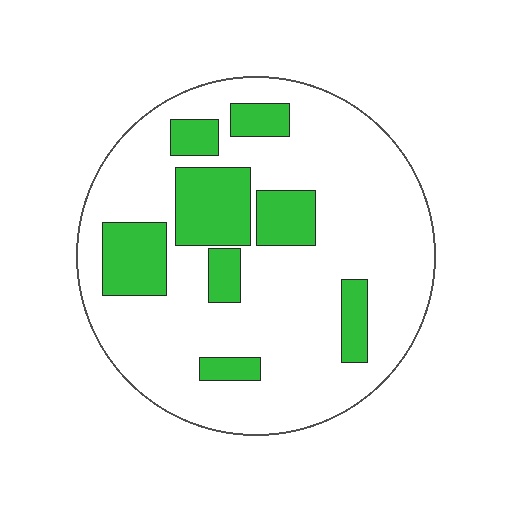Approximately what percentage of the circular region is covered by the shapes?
Approximately 25%.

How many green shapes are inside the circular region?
8.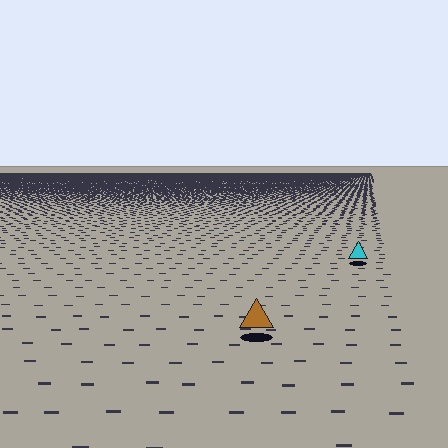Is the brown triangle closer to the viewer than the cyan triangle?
Yes. The brown triangle is closer — you can tell from the texture gradient: the ground texture is coarser near it.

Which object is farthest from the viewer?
The cyan triangle is farthest from the viewer. It appears smaller and the ground texture around it is denser.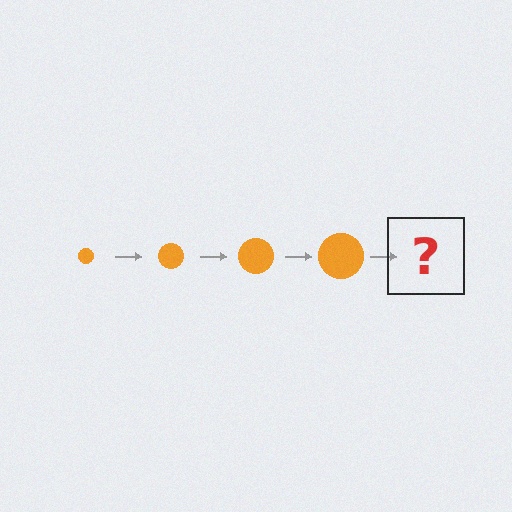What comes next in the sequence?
The next element should be an orange circle, larger than the previous one.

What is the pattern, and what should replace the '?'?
The pattern is that the circle gets progressively larger each step. The '?' should be an orange circle, larger than the previous one.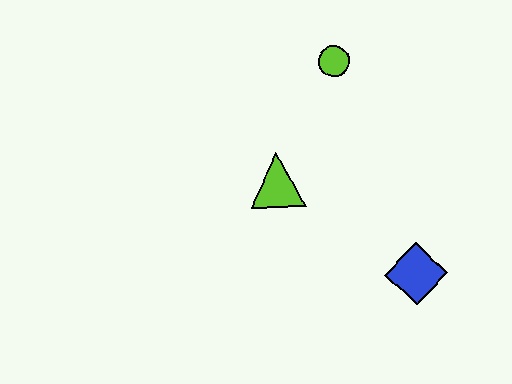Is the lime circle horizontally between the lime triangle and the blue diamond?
Yes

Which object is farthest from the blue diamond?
The lime circle is farthest from the blue diamond.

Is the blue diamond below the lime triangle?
Yes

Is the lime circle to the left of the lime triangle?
No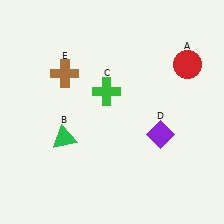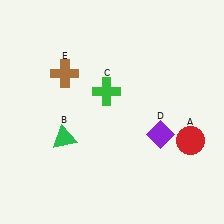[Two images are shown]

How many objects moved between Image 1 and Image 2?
1 object moved between the two images.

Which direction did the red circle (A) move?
The red circle (A) moved down.